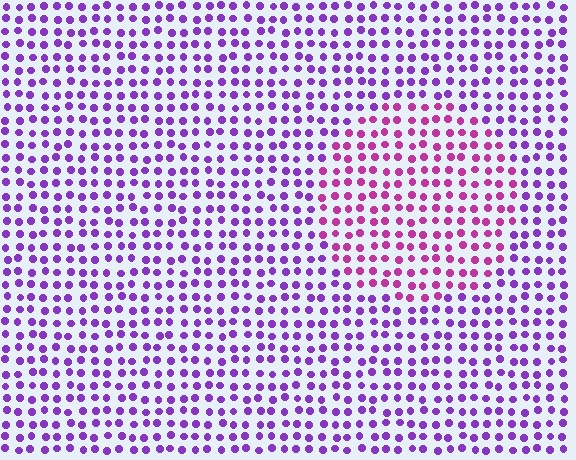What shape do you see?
I see a circle.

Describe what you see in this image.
The image is filled with small purple elements in a uniform arrangement. A circle-shaped region is visible where the elements are tinted to a slightly different hue, forming a subtle color boundary.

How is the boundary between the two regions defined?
The boundary is defined purely by a slight shift in hue (about 39 degrees). Spacing, size, and orientation are identical on both sides.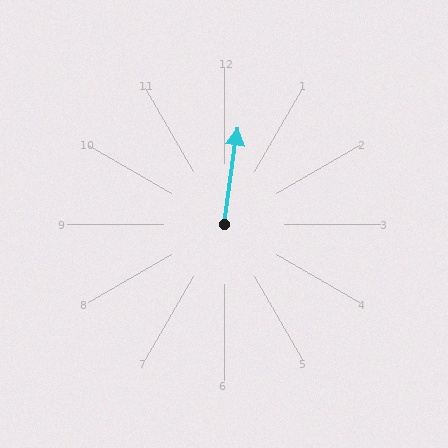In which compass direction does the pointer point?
North.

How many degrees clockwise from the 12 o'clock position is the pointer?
Approximately 8 degrees.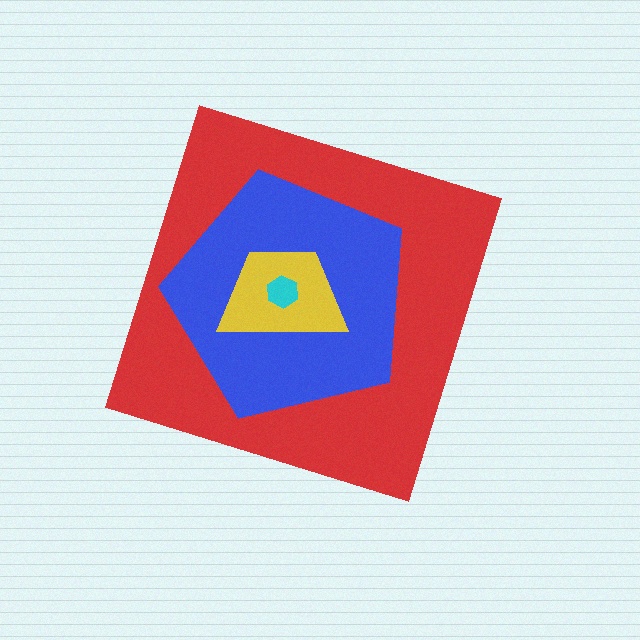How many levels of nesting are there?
4.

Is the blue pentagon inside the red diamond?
Yes.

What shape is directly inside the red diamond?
The blue pentagon.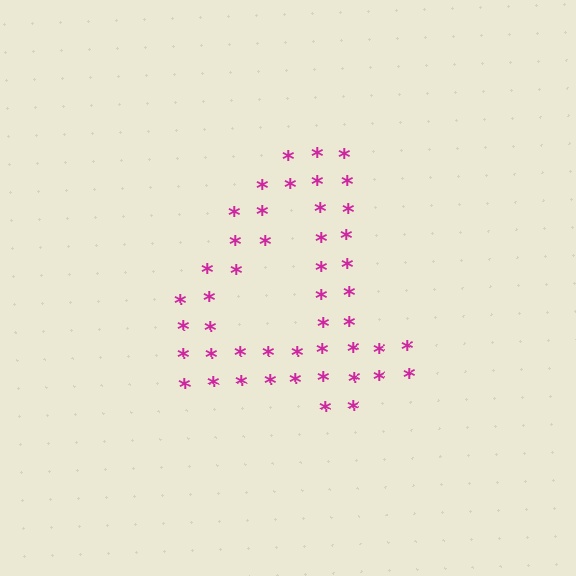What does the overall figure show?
The overall figure shows the digit 4.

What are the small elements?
The small elements are asterisks.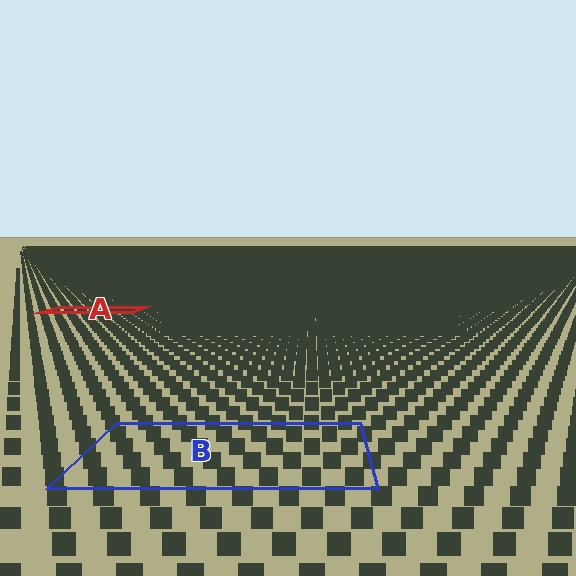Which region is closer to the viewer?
Region B is closer. The texture elements there are larger and more spread out.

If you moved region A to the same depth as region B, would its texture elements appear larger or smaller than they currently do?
They would appear larger. At a closer depth, the same texture elements are projected at a bigger on-screen size.